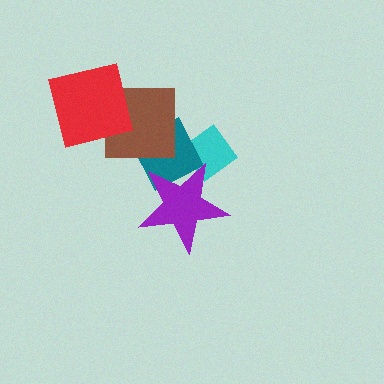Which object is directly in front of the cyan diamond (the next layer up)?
The teal diamond is directly in front of the cyan diamond.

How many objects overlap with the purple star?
2 objects overlap with the purple star.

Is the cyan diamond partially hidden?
Yes, it is partially covered by another shape.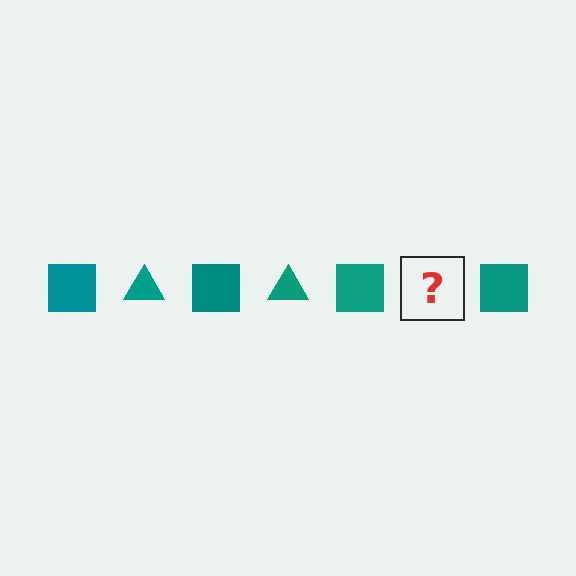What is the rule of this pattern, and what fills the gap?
The rule is that the pattern cycles through square, triangle shapes in teal. The gap should be filled with a teal triangle.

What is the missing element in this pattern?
The missing element is a teal triangle.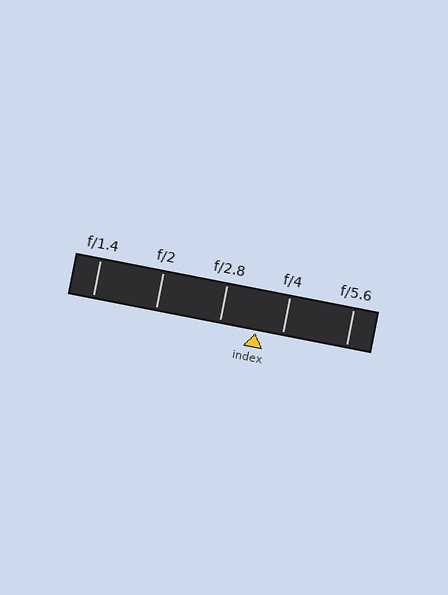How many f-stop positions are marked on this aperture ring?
There are 5 f-stop positions marked.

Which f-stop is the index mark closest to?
The index mark is closest to f/4.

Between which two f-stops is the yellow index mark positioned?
The index mark is between f/2.8 and f/4.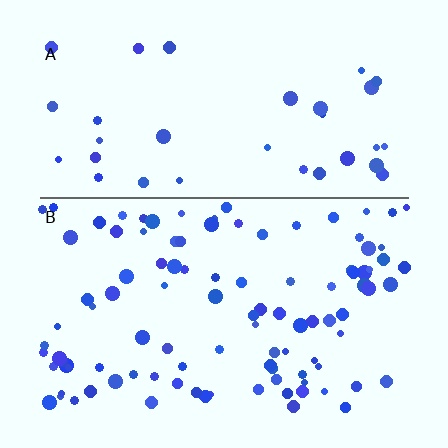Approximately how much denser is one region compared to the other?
Approximately 2.8× — region B over region A.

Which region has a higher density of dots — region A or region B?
B (the bottom).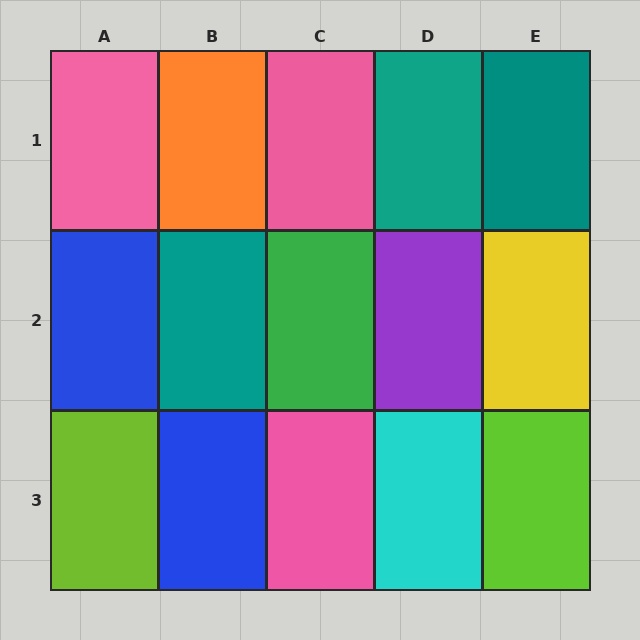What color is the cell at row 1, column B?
Orange.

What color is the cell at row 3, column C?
Pink.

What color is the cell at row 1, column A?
Pink.